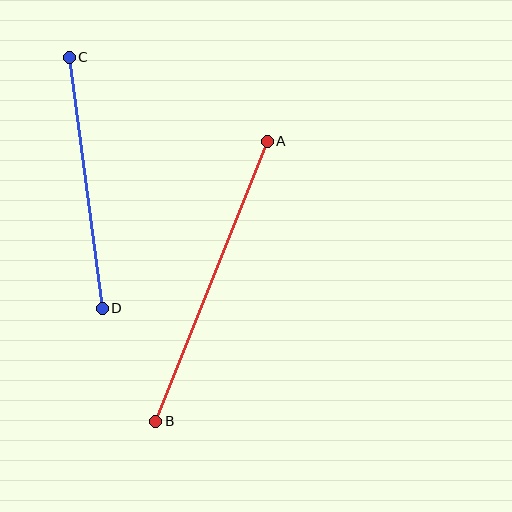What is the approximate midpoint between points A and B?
The midpoint is at approximately (212, 281) pixels.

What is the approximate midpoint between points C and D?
The midpoint is at approximately (86, 183) pixels.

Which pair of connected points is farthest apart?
Points A and B are farthest apart.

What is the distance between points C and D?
The distance is approximately 253 pixels.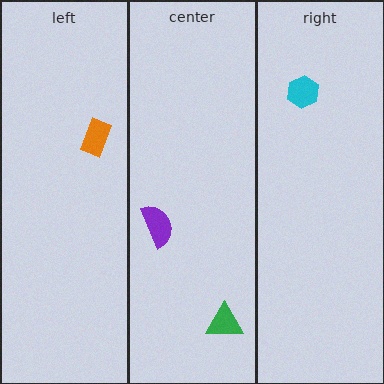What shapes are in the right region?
The cyan hexagon.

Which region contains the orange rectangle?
The left region.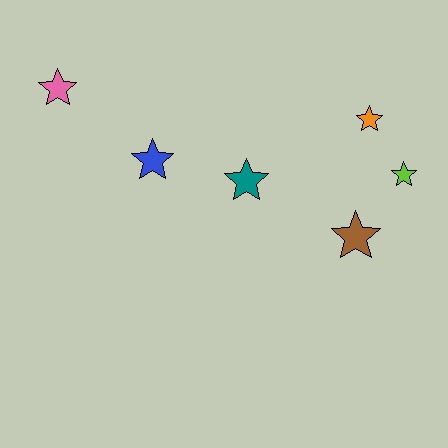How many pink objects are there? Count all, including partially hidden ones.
There is 1 pink object.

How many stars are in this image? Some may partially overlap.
There are 6 stars.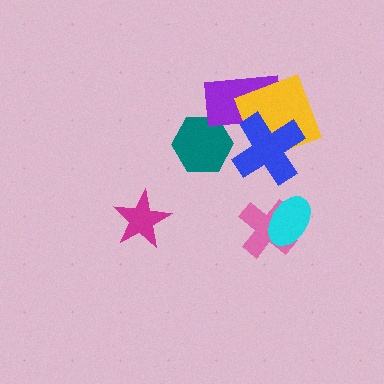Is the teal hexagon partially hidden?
Yes, it is partially covered by another shape.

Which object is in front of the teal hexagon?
The purple rectangle is in front of the teal hexagon.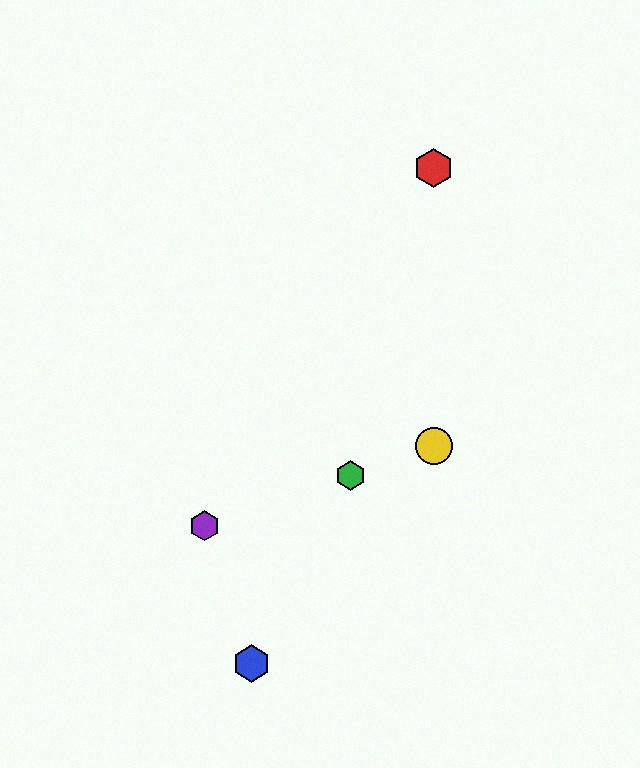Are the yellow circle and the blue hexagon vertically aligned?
No, the yellow circle is at x≈434 and the blue hexagon is at x≈252.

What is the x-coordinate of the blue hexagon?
The blue hexagon is at x≈252.